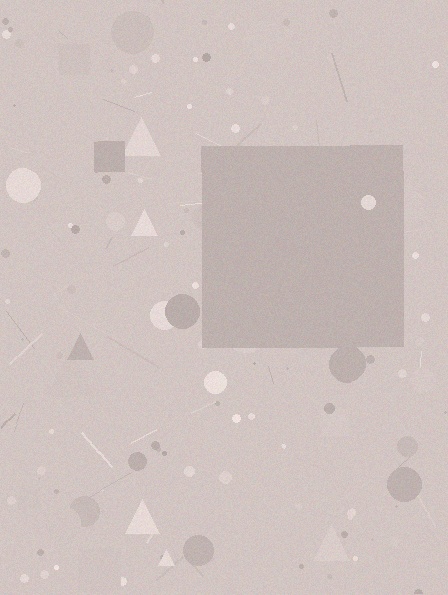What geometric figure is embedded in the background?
A square is embedded in the background.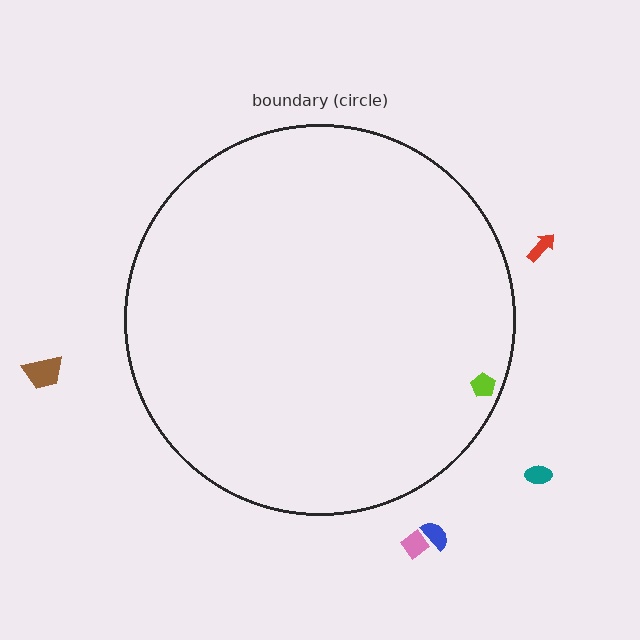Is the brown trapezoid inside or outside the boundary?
Outside.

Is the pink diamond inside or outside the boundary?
Outside.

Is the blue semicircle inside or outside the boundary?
Outside.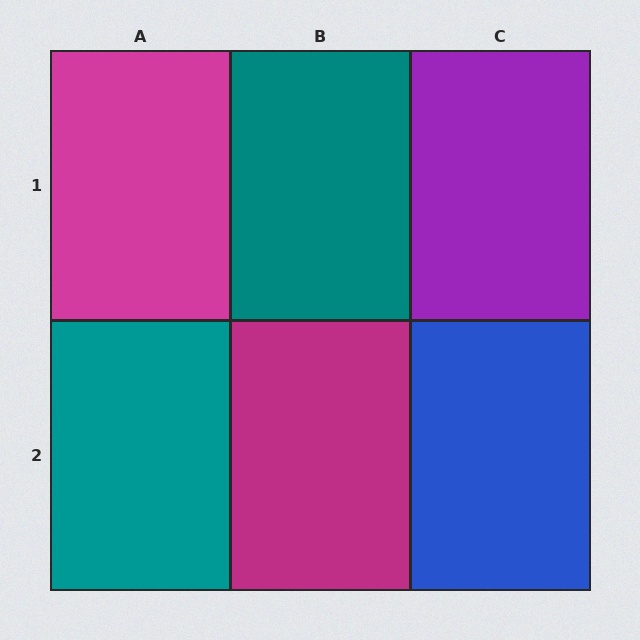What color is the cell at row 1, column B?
Teal.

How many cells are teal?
2 cells are teal.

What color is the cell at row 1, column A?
Magenta.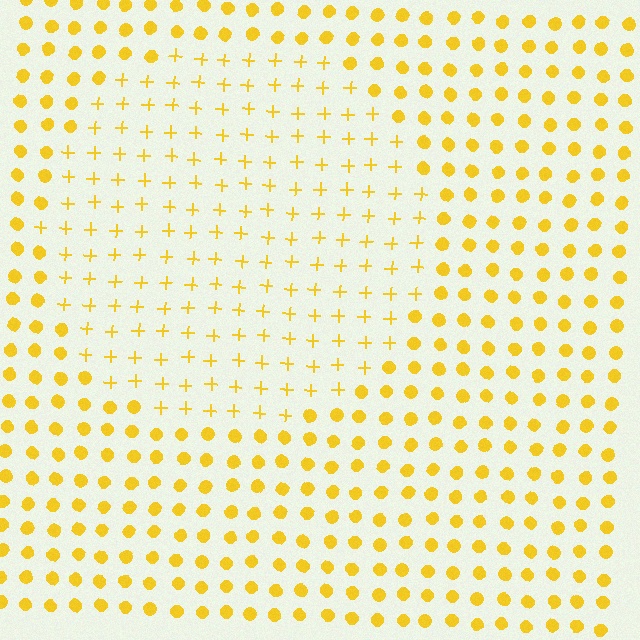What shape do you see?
I see a circle.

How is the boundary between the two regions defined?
The boundary is defined by a change in element shape: plus signs inside vs. circles outside. All elements share the same color and spacing.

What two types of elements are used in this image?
The image uses plus signs inside the circle region and circles outside it.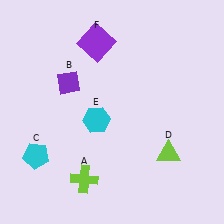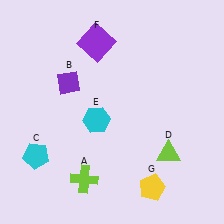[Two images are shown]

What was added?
A yellow pentagon (G) was added in Image 2.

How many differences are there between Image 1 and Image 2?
There is 1 difference between the two images.